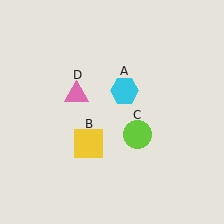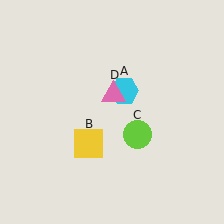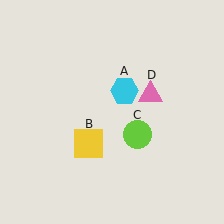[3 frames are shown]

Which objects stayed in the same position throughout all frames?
Cyan hexagon (object A) and yellow square (object B) and lime circle (object C) remained stationary.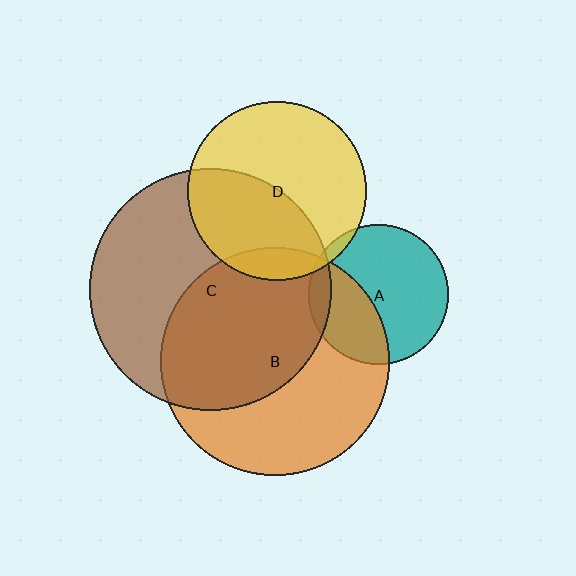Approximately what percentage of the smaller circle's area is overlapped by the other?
Approximately 10%.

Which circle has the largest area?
Circle C (brown).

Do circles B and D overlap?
Yes.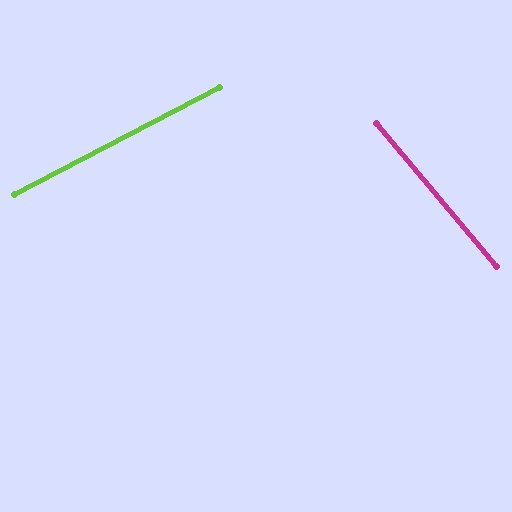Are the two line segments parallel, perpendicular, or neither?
Neither parallel nor perpendicular — they differ by about 77°.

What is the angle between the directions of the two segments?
Approximately 77 degrees.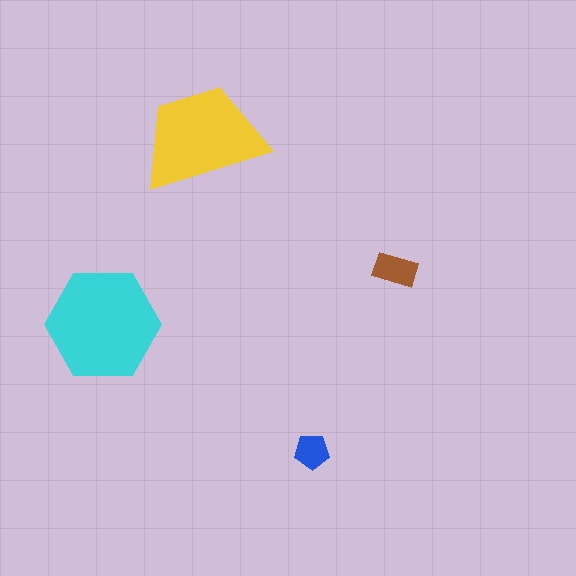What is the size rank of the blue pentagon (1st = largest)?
4th.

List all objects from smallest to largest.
The blue pentagon, the brown rectangle, the yellow trapezoid, the cyan hexagon.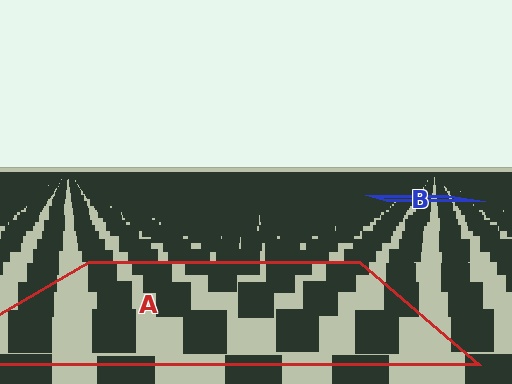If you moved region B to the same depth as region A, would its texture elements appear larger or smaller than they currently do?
They would appear larger. At a closer depth, the same texture elements are projected at a bigger on-screen size.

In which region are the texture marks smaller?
The texture marks are smaller in region B, because it is farther away.